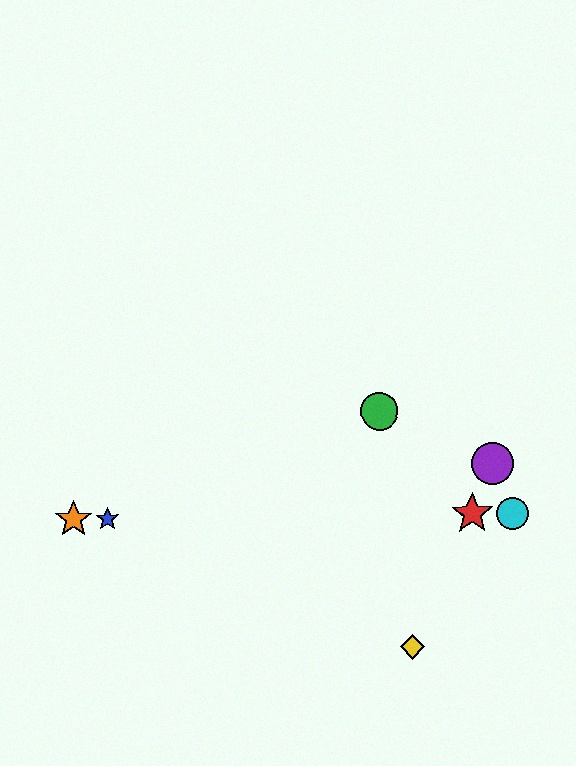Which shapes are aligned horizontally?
The red star, the blue star, the orange star, the cyan circle are aligned horizontally.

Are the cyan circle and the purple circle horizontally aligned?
No, the cyan circle is at y≈513 and the purple circle is at y≈464.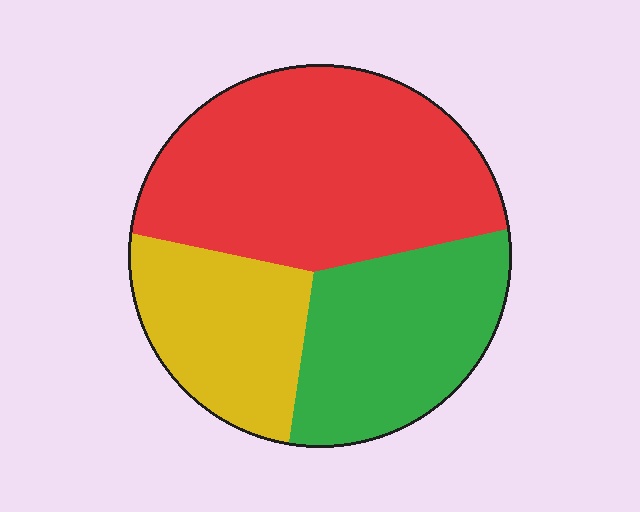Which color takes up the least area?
Yellow, at roughly 25%.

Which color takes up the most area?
Red, at roughly 50%.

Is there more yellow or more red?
Red.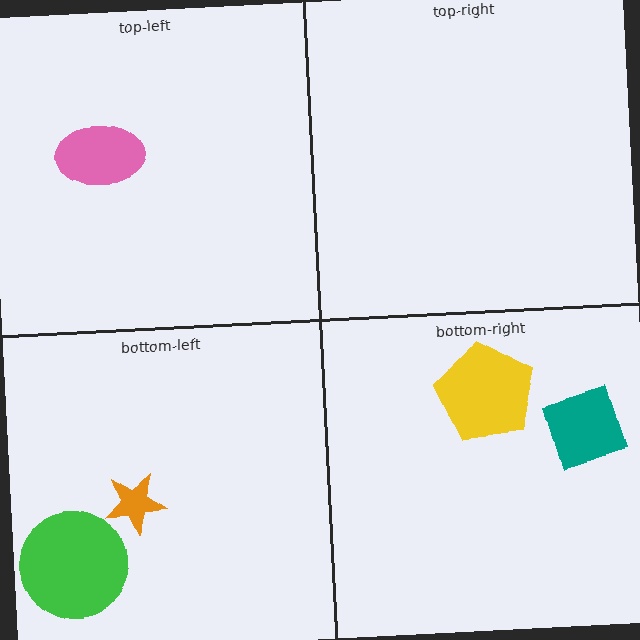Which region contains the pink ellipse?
The top-left region.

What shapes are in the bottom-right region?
The teal diamond, the yellow pentagon.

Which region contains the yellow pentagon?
The bottom-right region.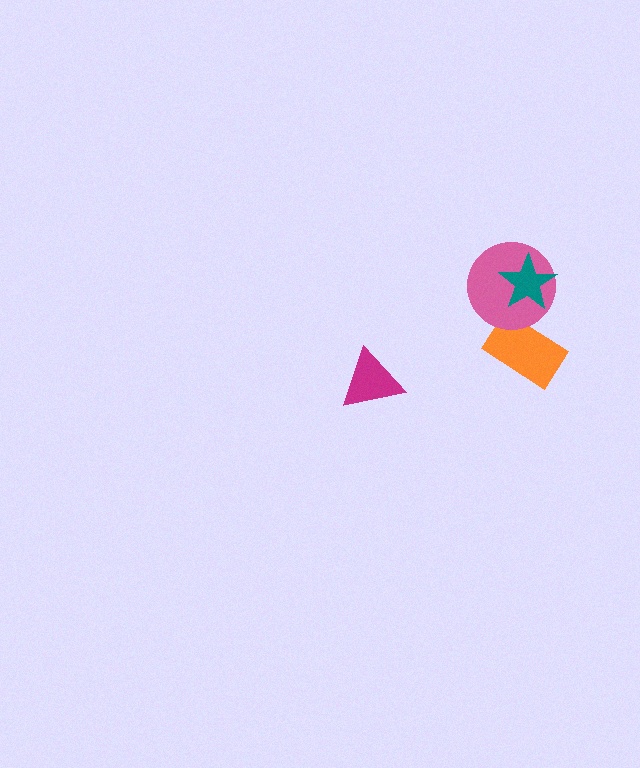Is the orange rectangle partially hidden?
Yes, it is partially covered by another shape.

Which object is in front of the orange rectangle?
The pink circle is in front of the orange rectangle.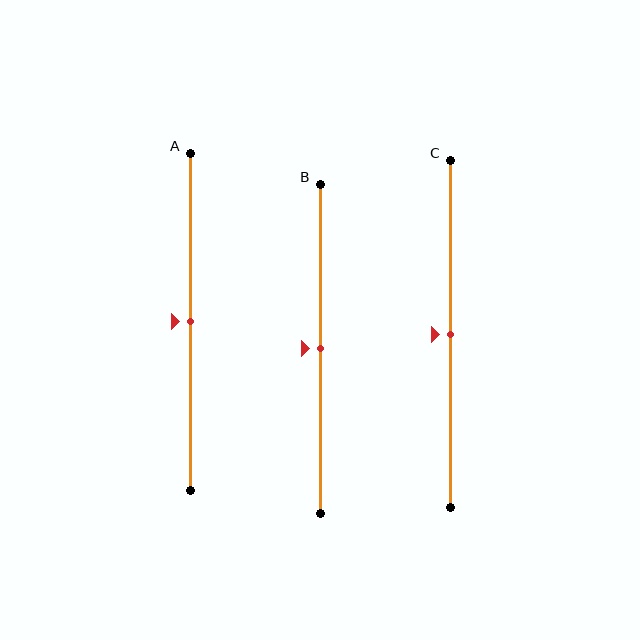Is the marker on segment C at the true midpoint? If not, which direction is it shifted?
Yes, the marker on segment C is at the true midpoint.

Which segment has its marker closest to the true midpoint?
Segment A has its marker closest to the true midpoint.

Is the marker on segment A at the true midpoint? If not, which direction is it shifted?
Yes, the marker on segment A is at the true midpoint.